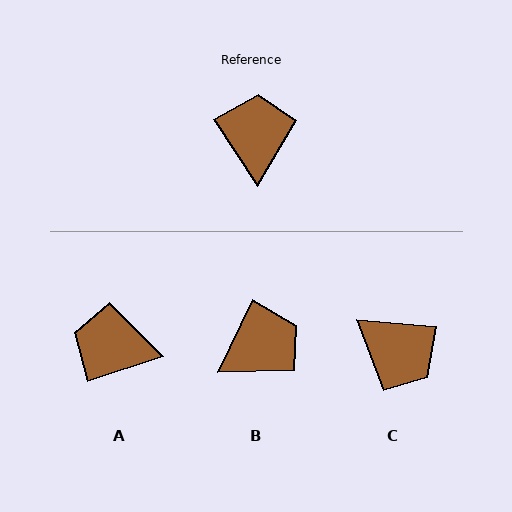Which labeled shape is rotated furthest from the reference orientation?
C, about 128 degrees away.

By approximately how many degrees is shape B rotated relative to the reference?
Approximately 58 degrees clockwise.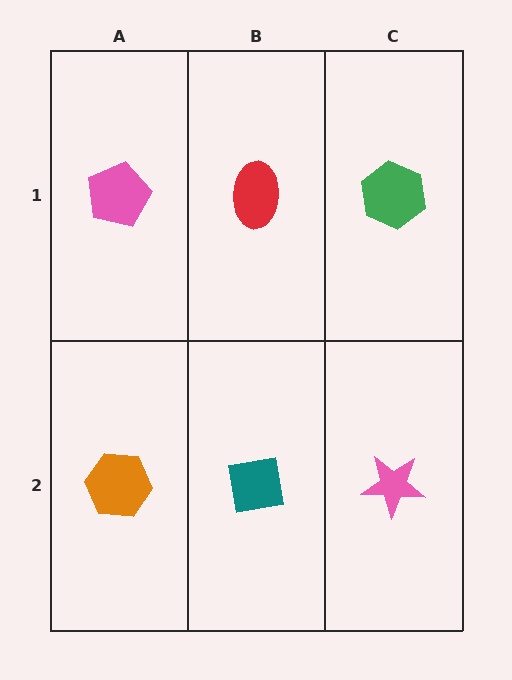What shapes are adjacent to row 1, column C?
A pink star (row 2, column C), a red ellipse (row 1, column B).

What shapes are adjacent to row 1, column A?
An orange hexagon (row 2, column A), a red ellipse (row 1, column B).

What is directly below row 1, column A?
An orange hexagon.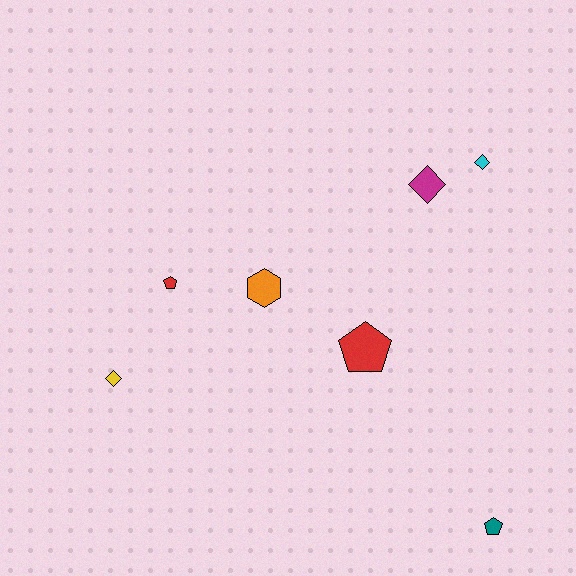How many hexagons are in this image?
There is 1 hexagon.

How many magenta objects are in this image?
There is 1 magenta object.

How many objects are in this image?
There are 7 objects.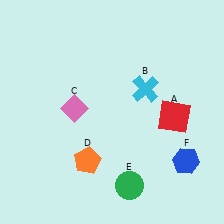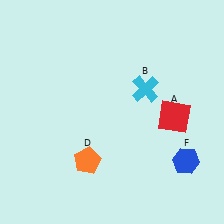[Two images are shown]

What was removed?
The pink diamond (C), the green circle (E) were removed in Image 2.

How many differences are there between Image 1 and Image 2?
There are 2 differences between the two images.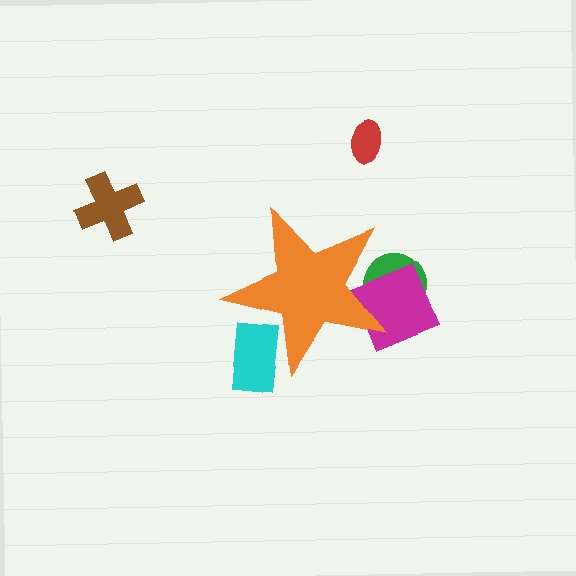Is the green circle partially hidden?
Yes, the green circle is partially hidden behind the orange star.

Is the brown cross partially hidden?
No, the brown cross is fully visible.